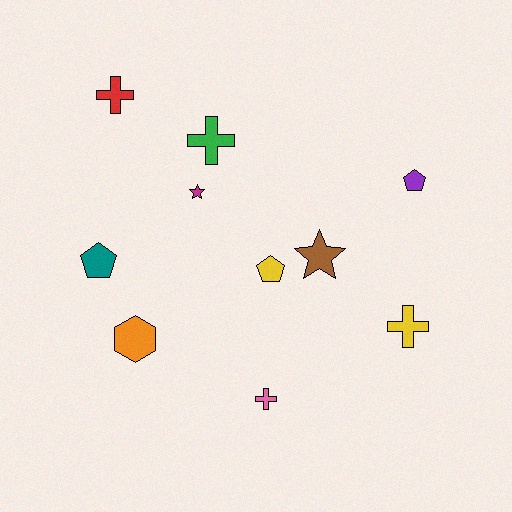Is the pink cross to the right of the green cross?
Yes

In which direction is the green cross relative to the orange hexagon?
The green cross is above the orange hexagon.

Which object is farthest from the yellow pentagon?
The red cross is farthest from the yellow pentagon.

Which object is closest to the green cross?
The magenta star is closest to the green cross.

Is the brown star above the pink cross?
Yes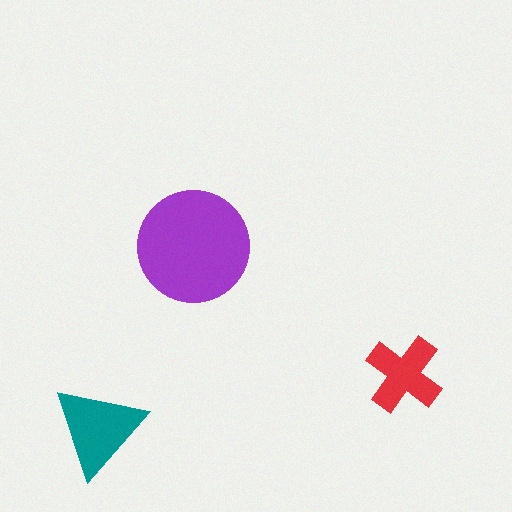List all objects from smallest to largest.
The red cross, the teal triangle, the purple circle.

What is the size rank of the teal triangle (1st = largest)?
2nd.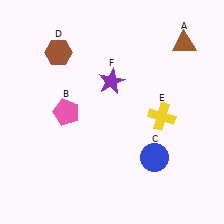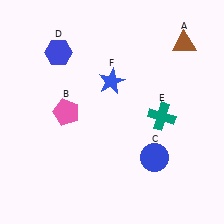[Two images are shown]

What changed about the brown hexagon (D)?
In Image 1, D is brown. In Image 2, it changed to blue.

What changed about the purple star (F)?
In Image 1, F is purple. In Image 2, it changed to blue.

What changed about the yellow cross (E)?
In Image 1, E is yellow. In Image 2, it changed to teal.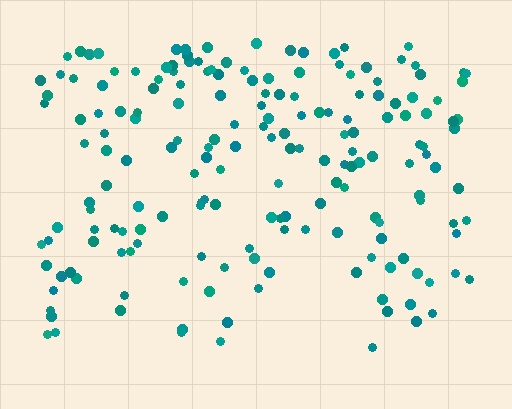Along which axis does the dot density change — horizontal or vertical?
Vertical.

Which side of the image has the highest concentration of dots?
The top.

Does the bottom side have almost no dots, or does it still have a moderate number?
Still a moderate number, just noticeably fewer than the top.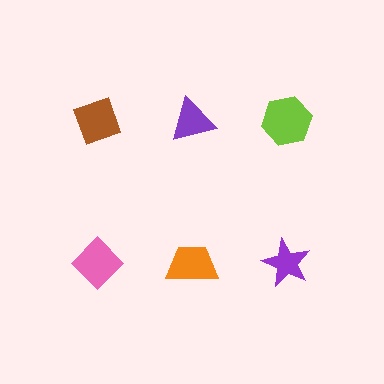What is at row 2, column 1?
A pink diamond.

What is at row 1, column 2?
A purple triangle.